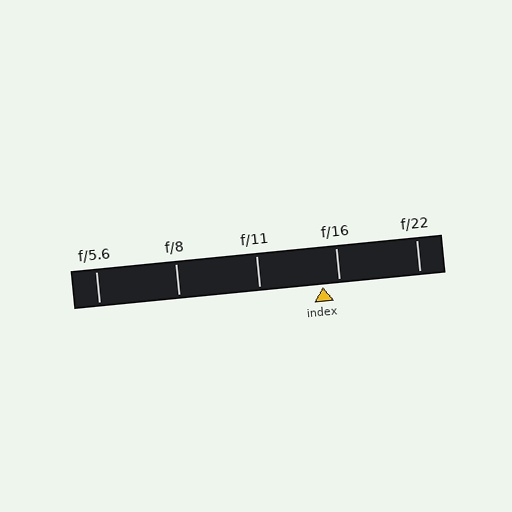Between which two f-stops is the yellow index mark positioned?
The index mark is between f/11 and f/16.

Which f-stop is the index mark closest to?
The index mark is closest to f/16.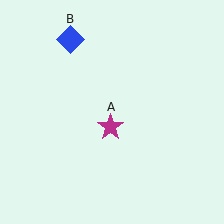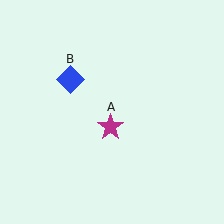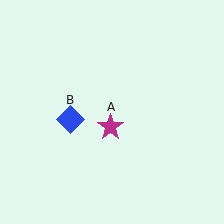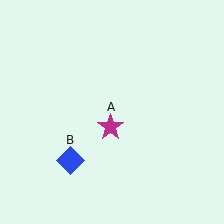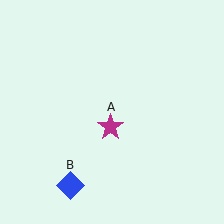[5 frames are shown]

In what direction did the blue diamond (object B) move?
The blue diamond (object B) moved down.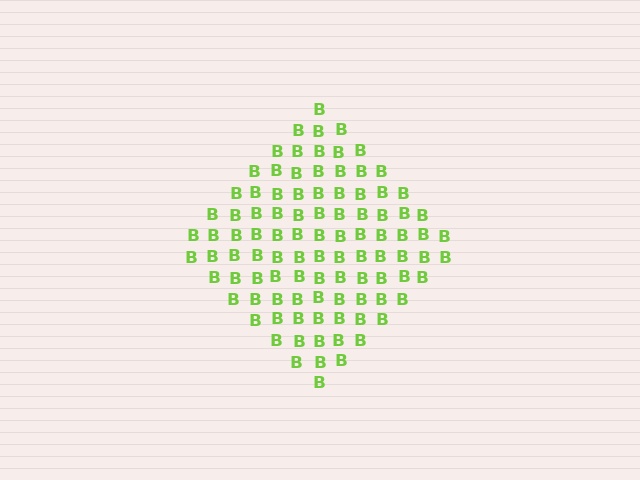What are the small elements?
The small elements are letter B's.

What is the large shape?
The large shape is a diamond.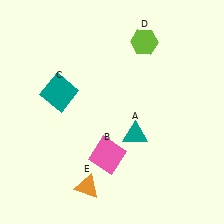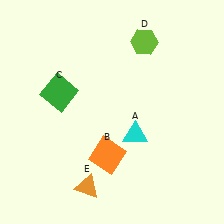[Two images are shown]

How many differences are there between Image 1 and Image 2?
There are 3 differences between the two images.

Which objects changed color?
A changed from teal to cyan. B changed from pink to orange. C changed from teal to green.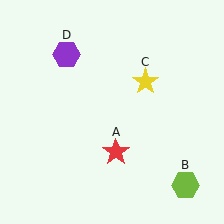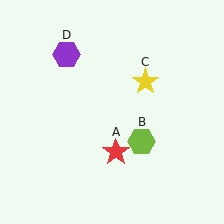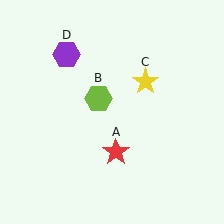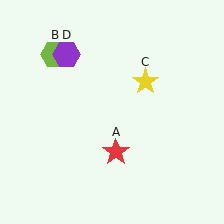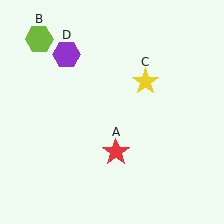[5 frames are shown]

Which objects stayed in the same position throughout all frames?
Red star (object A) and yellow star (object C) and purple hexagon (object D) remained stationary.